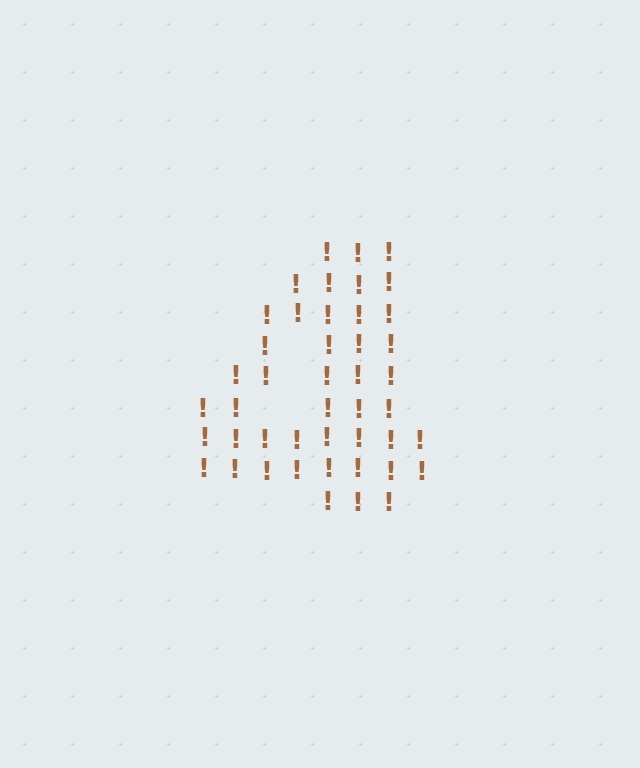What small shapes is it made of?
It is made of small exclamation marks.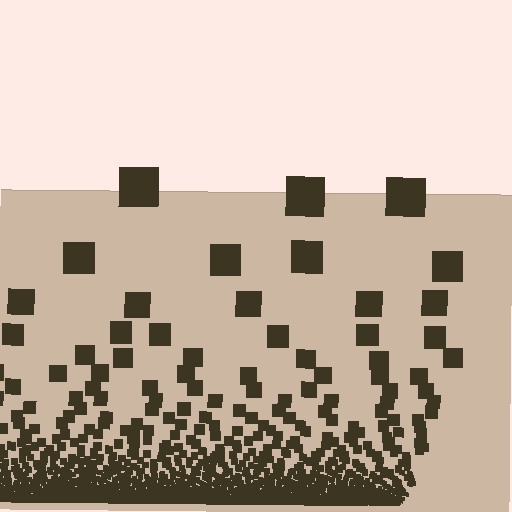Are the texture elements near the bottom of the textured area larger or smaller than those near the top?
Smaller. The gradient is inverted — elements near the bottom are smaller and denser.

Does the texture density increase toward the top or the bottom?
Density increases toward the bottom.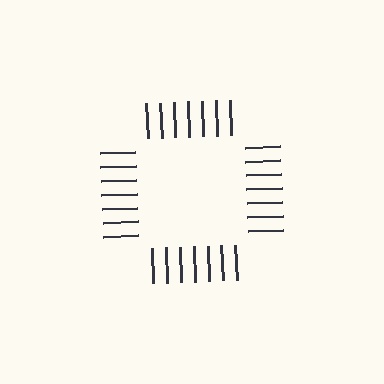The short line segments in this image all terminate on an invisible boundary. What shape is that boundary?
An illusory square — the line segments terminate on its edges but no continuous stroke is drawn.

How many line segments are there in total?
28 — 7 along each of the 4 edges.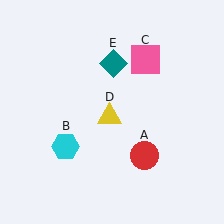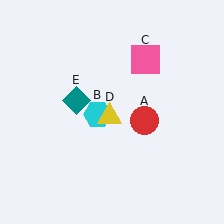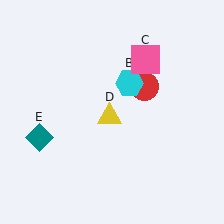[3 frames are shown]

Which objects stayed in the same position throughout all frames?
Pink square (object C) and yellow triangle (object D) remained stationary.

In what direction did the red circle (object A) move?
The red circle (object A) moved up.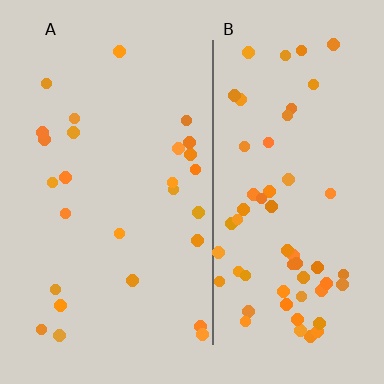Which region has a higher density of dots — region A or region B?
B (the right).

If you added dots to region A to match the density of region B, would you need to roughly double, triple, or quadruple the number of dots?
Approximately double.